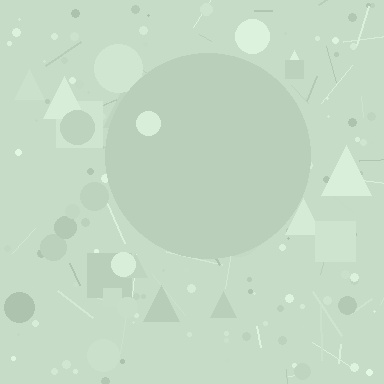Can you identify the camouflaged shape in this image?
The camouflaged shape is a circle.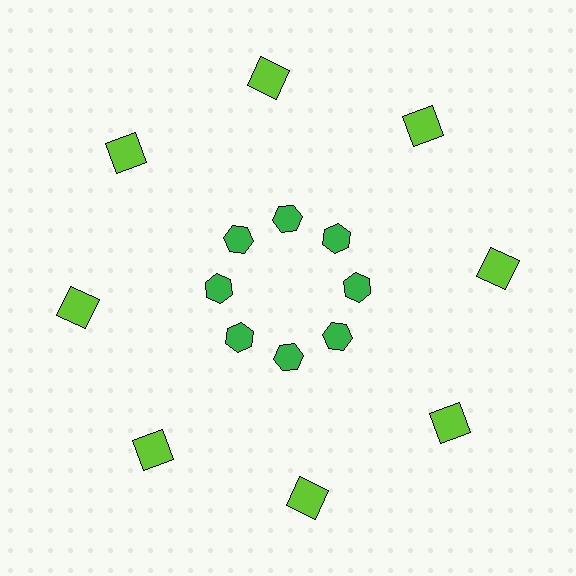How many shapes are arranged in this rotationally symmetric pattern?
There are 16 shapes, arranged in 8 groups of 2.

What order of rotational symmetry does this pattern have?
This pattern has 8-fold rotational symmetry.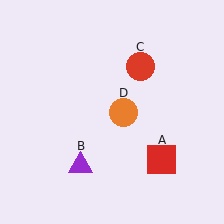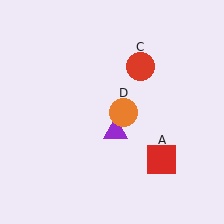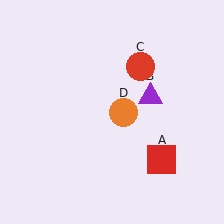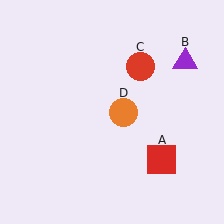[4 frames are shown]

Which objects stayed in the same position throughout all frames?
Red square (object A) and red circle (object C) and orange circle (object D) remained stationary.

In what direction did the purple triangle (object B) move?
The purple triangle (object B) moved up and to the right.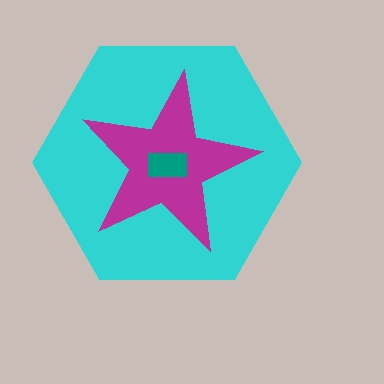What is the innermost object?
The teal rectangle.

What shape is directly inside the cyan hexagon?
The magenta star.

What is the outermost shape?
The cyan hexagon.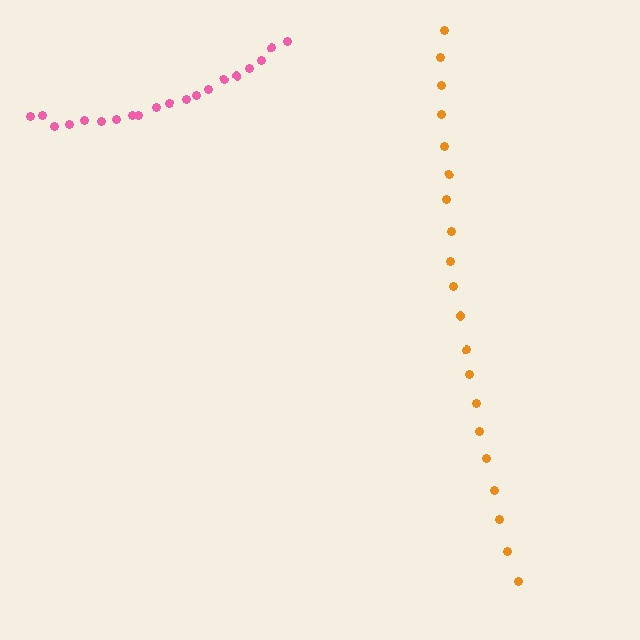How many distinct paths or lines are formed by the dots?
There are 2 distinct paths.